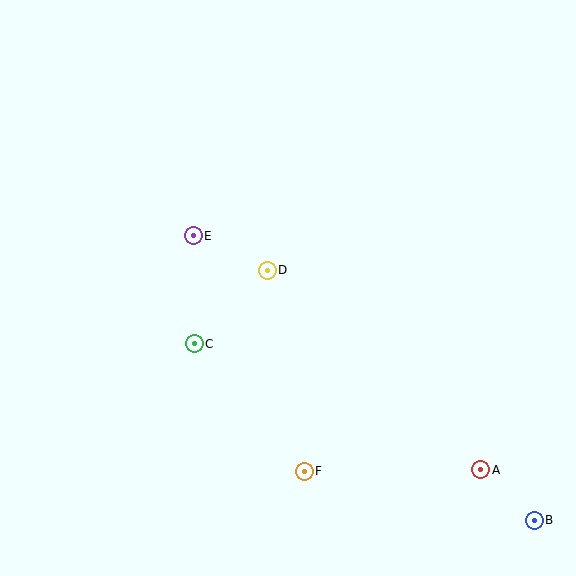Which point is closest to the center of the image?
Point D at (267, 270) is closest to the center.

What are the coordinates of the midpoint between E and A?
The midpoint between E and A is at (337, 353).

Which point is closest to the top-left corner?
Point E is closest to the top-left corner.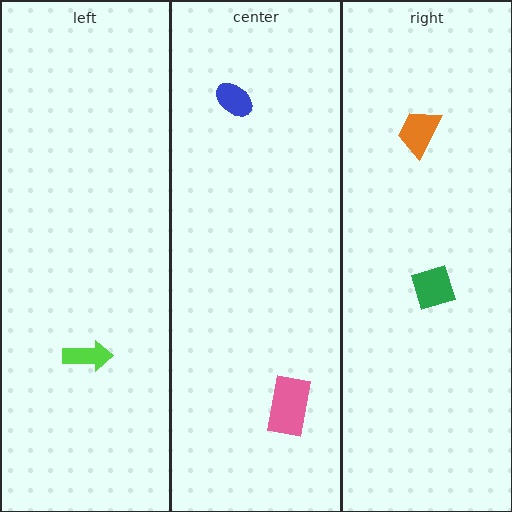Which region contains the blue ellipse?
The center region.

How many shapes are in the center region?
2.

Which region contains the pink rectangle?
The center region.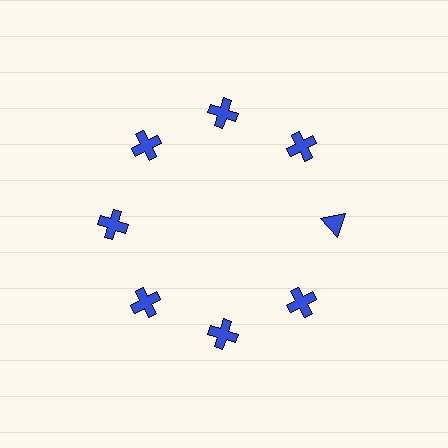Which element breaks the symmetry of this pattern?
The blue triangle at roughly the 3 o'clock position breaks the symmetry. All other shapes are blue crosses.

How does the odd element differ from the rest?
It has a different shape: triangle instead of cross.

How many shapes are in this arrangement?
There are 8 shapes arranged in a ring pattern.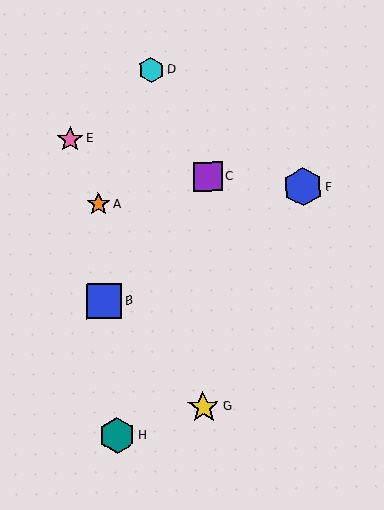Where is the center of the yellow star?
The center of the yellow star is at (204, 407).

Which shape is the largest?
The blue hexagon (labeled F) is the largest.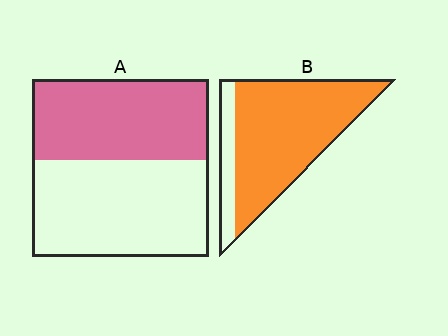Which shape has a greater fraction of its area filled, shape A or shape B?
Shape B.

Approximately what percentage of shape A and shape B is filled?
A is approximately 45% and B is approximately 85%.